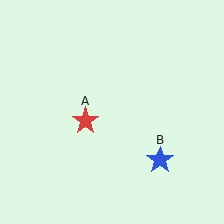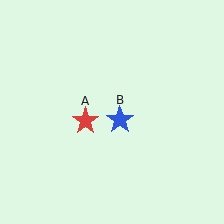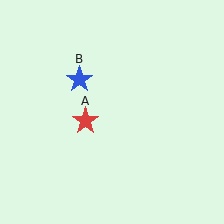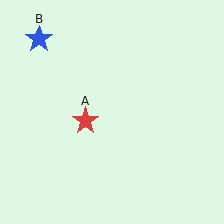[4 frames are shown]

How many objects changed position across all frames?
1 object changed position: blue star (object B).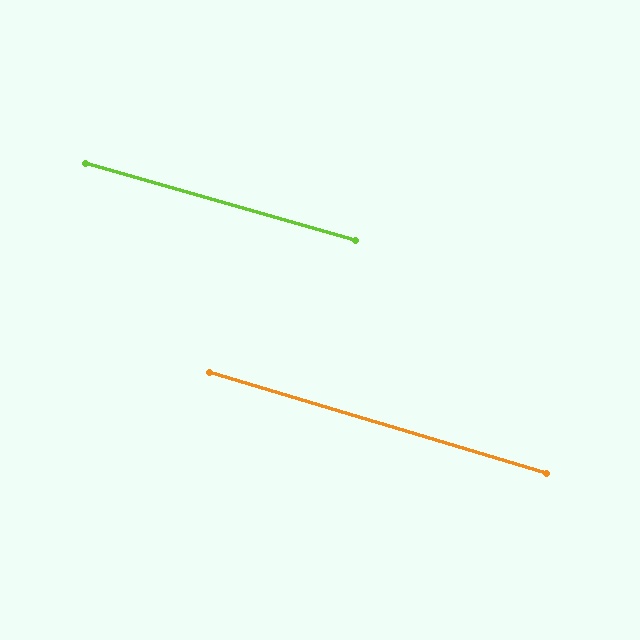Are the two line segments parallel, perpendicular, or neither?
Parallel — their directions differ by only 0.7°.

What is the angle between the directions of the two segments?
Approximately 1 degree.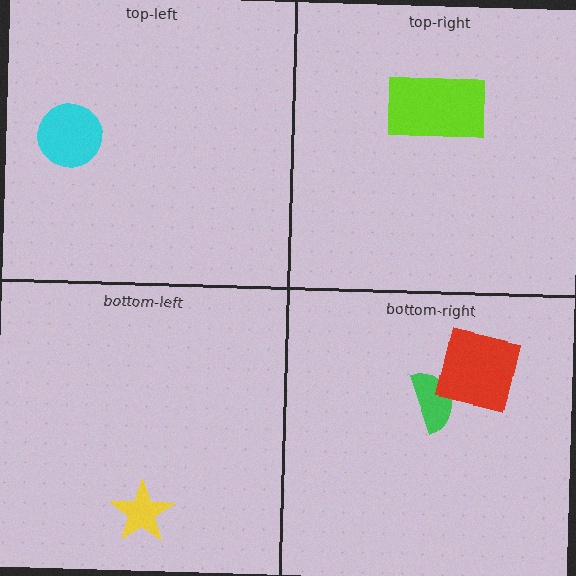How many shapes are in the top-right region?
1.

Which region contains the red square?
The bottom-right region.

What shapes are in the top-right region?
The lime rectangle.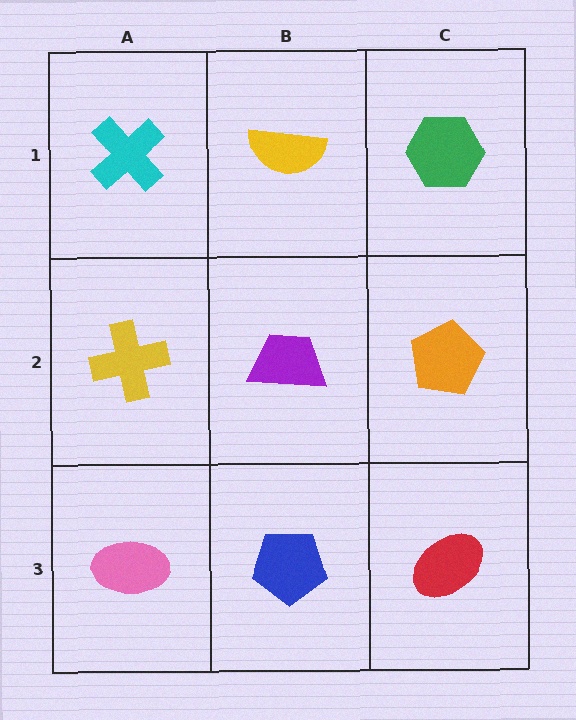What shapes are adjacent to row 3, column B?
A purple trapezoid (row 2, column B), a pink ellipse (row 3, column A), a red ellipse (row 3, column C).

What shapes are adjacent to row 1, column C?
An orange pentagon (row 2, column C), a yellow semicircle (row 1, column B).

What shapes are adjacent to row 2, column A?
A cyan cross (row 1, column A), a pink ellipse (row 3, column A), a purple trapezoid (row 2, column B).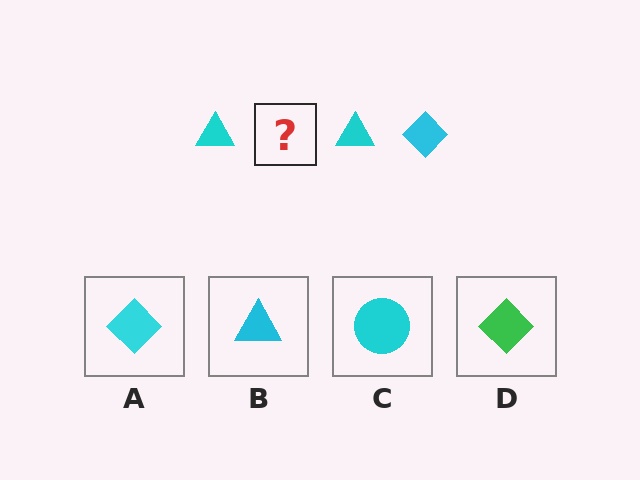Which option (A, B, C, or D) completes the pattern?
A.